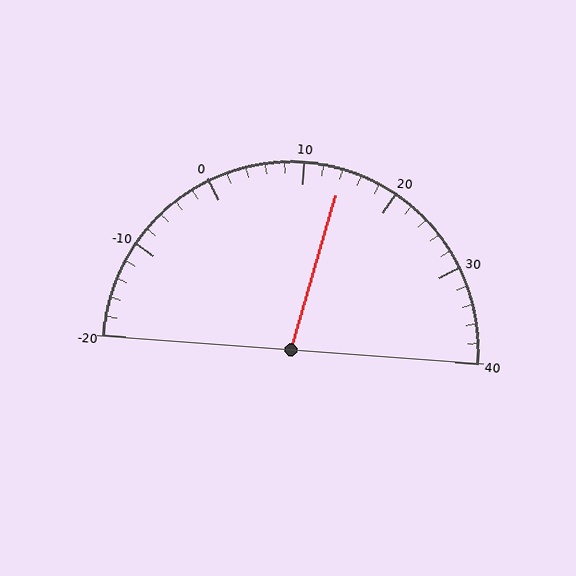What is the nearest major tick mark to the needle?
The nearest major tick mark is 10.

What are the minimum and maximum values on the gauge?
The gauge ranges from -20 to 40.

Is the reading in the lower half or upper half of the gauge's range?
The reading is in the upper half of the range (-20 to 40).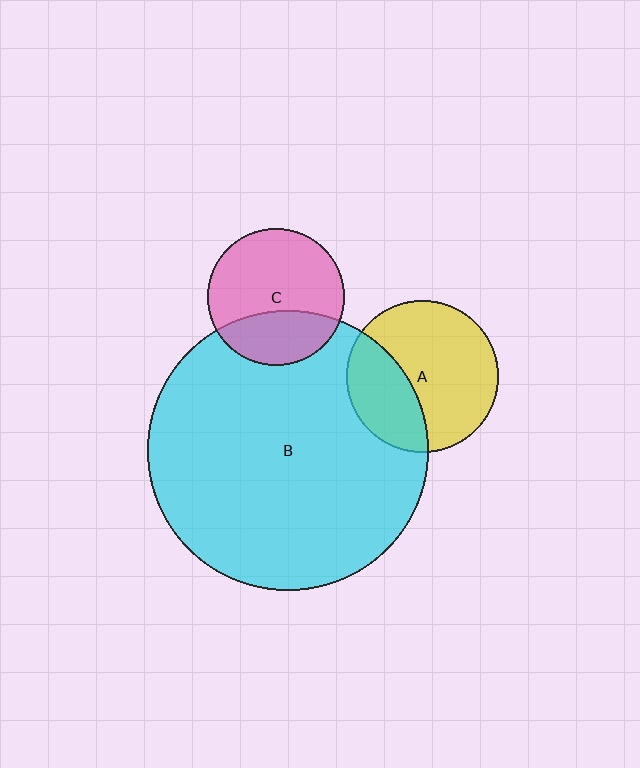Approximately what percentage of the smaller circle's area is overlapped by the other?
Approximately 35%.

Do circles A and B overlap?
Yes.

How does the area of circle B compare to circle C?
Approximately 4.2 times.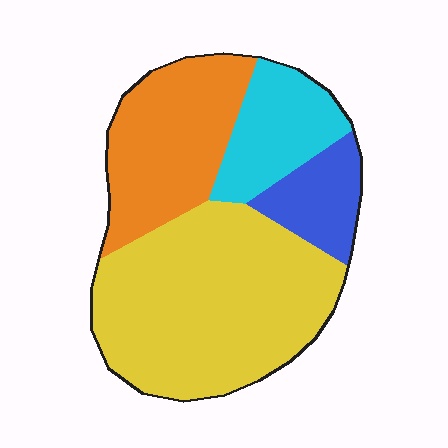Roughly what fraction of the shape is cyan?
Cyan covers around 15% of the shape.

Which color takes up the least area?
Blue, at roughly 10%.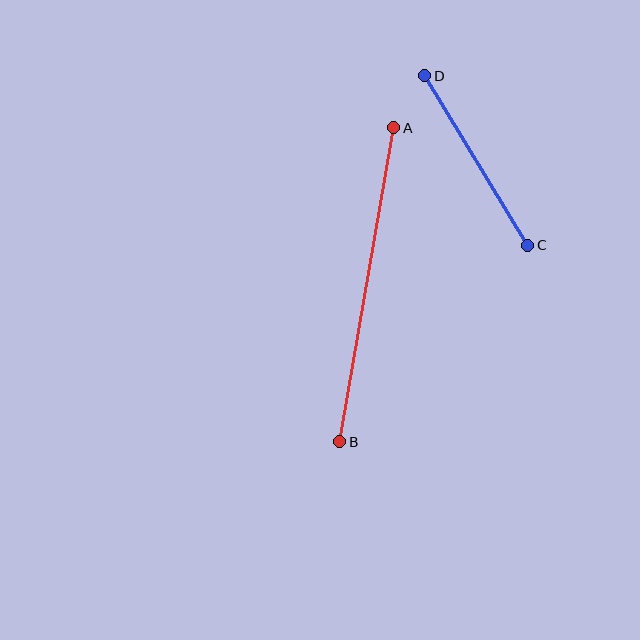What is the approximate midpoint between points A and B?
The midpoint is at approximately (367, 285) pixels.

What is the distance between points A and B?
The distance is approximately 318 pixels.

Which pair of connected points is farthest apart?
Points A and B are farthest apart.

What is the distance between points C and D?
The distance is approximately 198 pixels.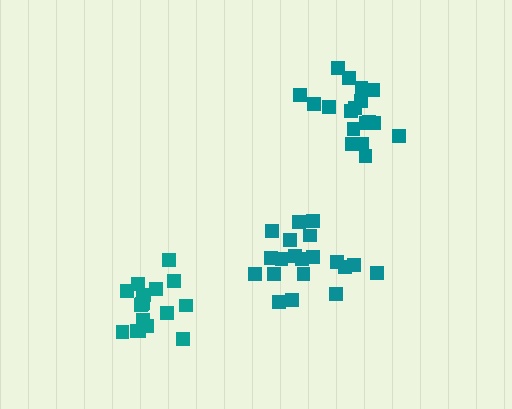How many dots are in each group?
Group 1: 18 dots, Group 2: 18 dots, Group 3: 20 dots (56 total).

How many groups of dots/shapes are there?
There are 3 groups.